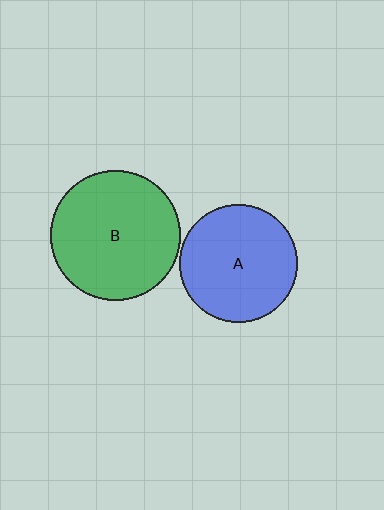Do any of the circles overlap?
No, none of the circles overlap.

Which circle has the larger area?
Circle B (green).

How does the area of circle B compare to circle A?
Approximately 1.2 times.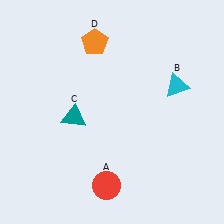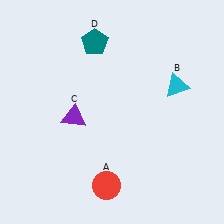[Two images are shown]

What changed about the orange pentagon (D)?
In Image 1, D is orange. In Image 2, it changed to teal.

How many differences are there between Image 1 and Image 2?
There are 2 differences between the two images.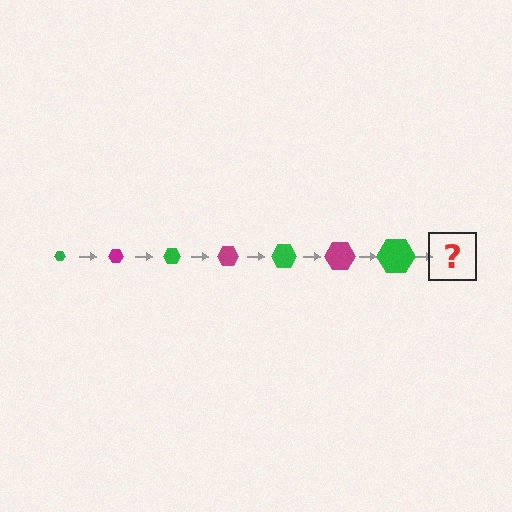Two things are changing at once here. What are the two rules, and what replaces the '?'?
The two rules are that the hexagon grows larger each step and the color cycles through green and magenta. The '?' should be a magenta hexagon, larger than the previous one.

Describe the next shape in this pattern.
It should be a magenta hexagon, larger than the previous one.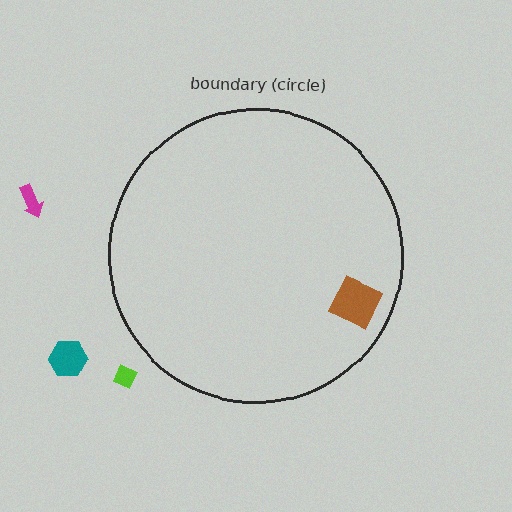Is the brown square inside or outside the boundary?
Inside.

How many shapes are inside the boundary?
1 inside, 3 outside.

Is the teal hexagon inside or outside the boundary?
Outside.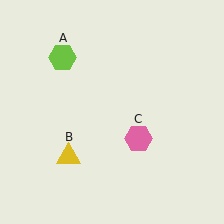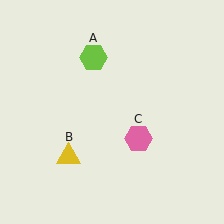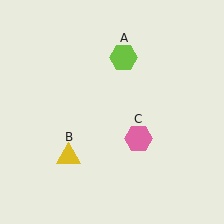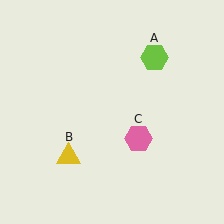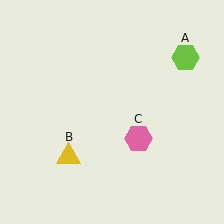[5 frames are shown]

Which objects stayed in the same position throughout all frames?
Yellow triangle (object B) and pink hexagon (object C) remained stationary.